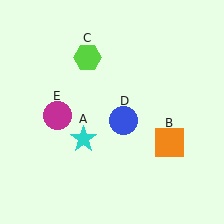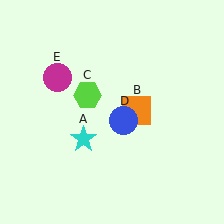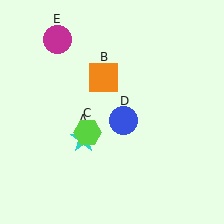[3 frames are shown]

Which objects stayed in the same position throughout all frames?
Cyan star (object A) and blue circle (object D) remained stationary.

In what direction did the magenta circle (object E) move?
The magenta circle (object E) moved up.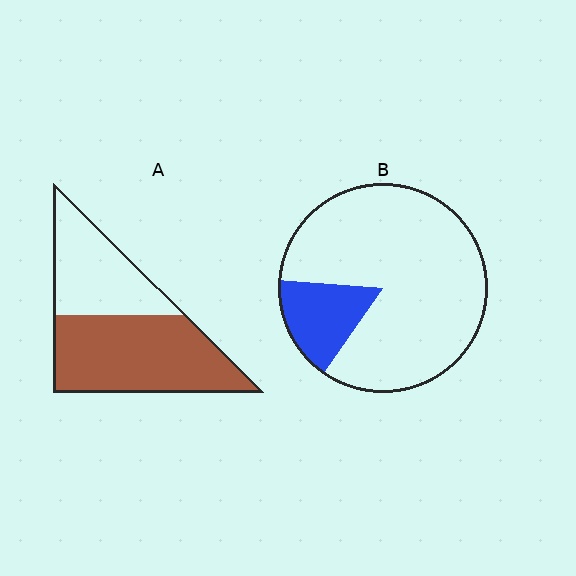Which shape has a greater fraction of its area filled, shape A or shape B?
Shape A.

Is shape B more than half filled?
No.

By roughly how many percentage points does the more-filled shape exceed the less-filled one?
By roughly 45 percentage points (A over B).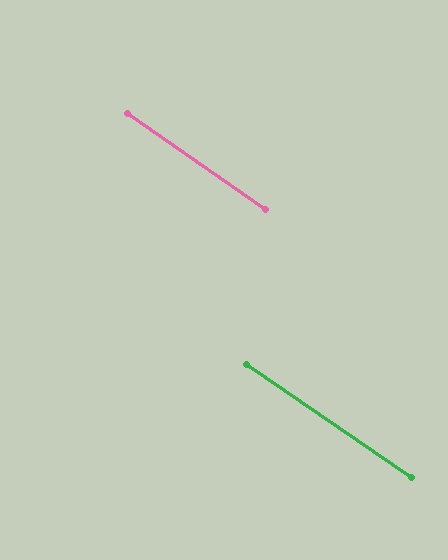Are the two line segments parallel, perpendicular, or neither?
Parallel — their directions differ by only 0.7°.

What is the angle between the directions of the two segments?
Approximately 1 degree.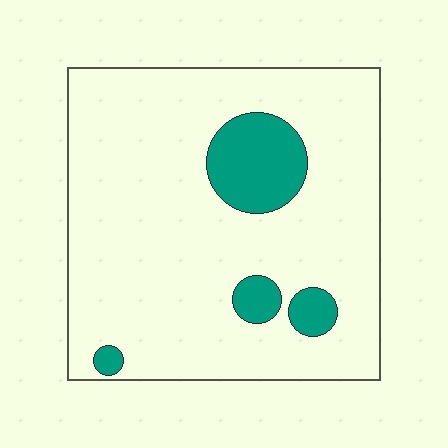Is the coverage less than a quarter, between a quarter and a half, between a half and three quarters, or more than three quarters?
Less than a quarter.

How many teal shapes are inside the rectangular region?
4.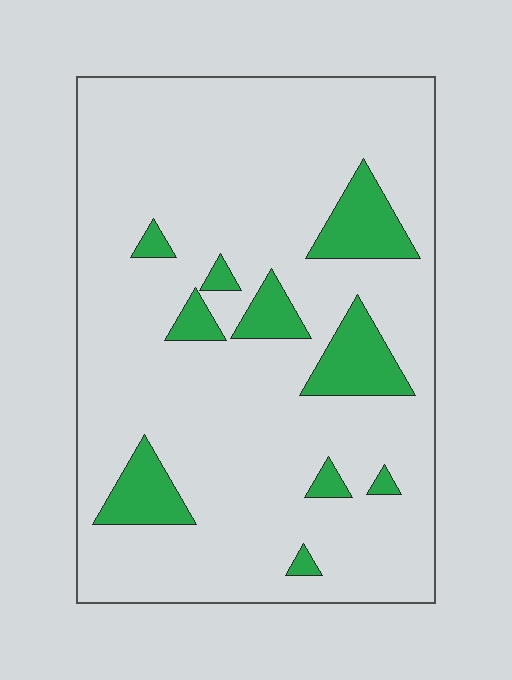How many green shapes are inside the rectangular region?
10.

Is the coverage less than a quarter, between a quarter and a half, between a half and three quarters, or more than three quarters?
Less than a quarter.